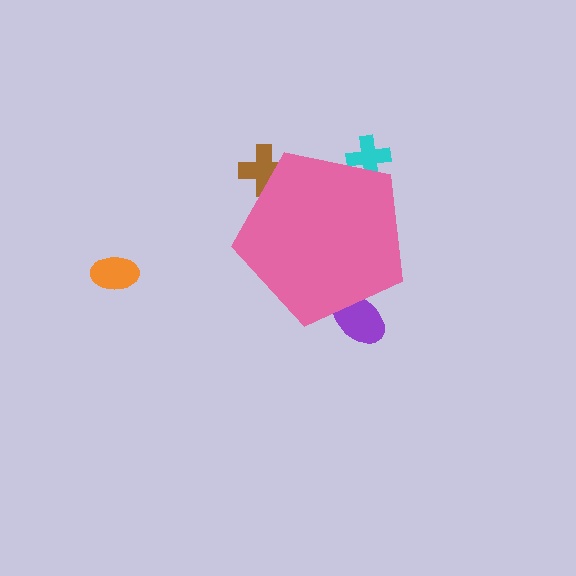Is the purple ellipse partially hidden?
Yes, the purple ellipse is partially hidden behind the pink pentagon.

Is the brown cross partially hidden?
Yes, the brown cross is partially hidden behind the pink pentagon.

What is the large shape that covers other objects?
A pink pentagon.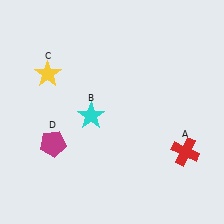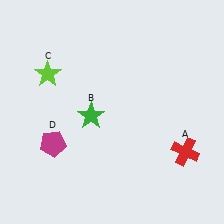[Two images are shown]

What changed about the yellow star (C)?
In Image 1, C is yellow. In Image 2, it changed to lime.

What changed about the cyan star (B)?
In Image 1, B is cyan. In Image 2, it changed to green.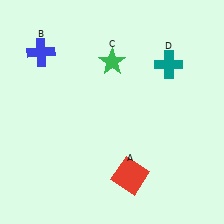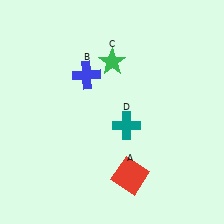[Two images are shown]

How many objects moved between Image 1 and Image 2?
2 objects moved between the two images.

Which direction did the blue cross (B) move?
The blue cross (B) moved right.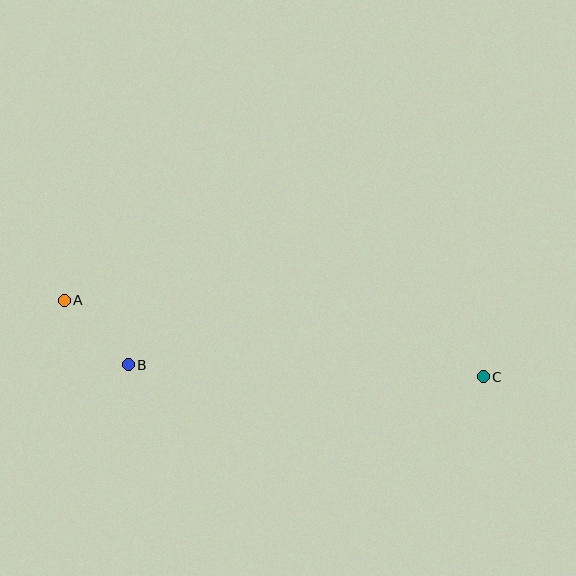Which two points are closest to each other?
Points A and B are closest to each other.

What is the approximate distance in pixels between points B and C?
The distance between B and C is approximately 355 pixels.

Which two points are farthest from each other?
Points A and C are farthest from each other.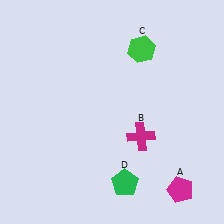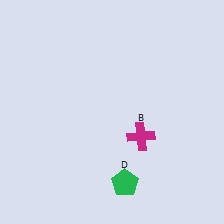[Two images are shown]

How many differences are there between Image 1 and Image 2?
There are 2 differences between the two images.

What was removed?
The green hexagon (C), the magenta pentagon (A) were removed in Image 2.